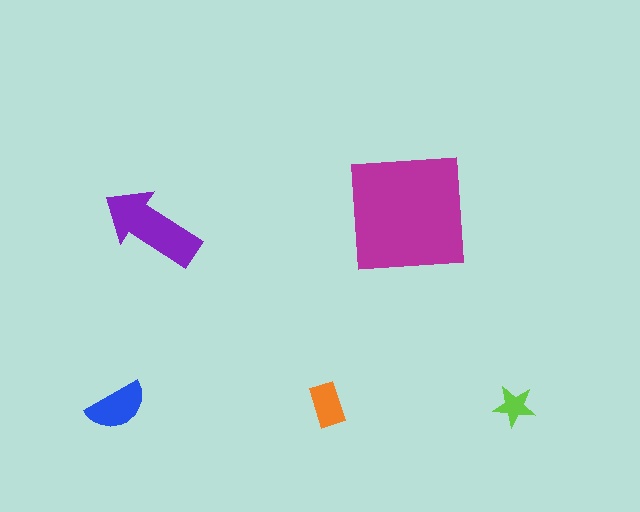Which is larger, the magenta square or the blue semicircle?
The magenta square.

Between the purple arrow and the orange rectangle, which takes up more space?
The purple arrow.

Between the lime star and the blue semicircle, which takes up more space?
The blue semicircle.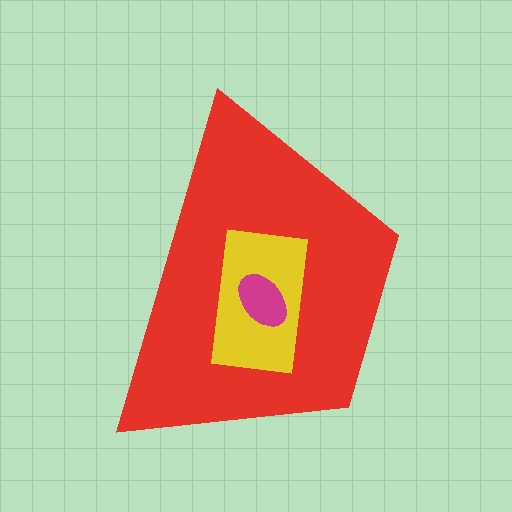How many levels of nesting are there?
3.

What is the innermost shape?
The magenta ellipse.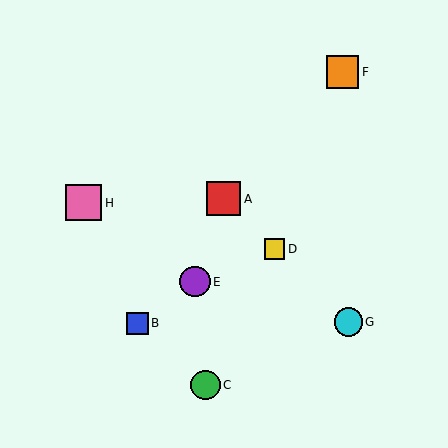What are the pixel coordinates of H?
Object H is at (84, 203).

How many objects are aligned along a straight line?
3 objects (A, D, G) are aligned along a straight line.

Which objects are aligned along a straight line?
Objects A, D, G are aligned along a straight line.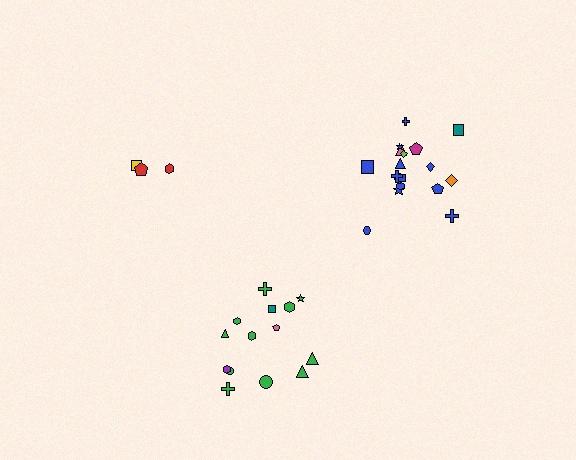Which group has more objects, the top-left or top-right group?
The top-right group.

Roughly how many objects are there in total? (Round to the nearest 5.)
Roughly 35 objects in total.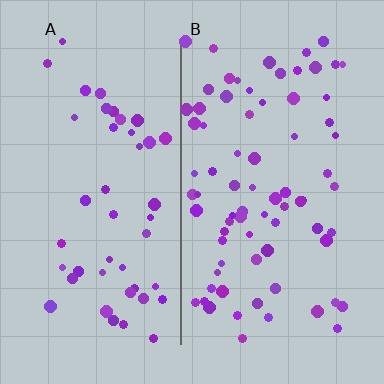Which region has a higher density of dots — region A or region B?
B (the right).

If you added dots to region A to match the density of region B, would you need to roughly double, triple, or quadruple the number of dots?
Approximately double.